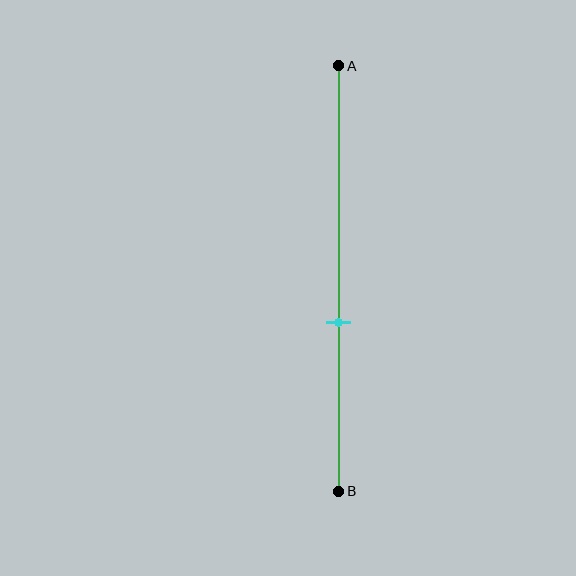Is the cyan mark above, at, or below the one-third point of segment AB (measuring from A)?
The cyan mark is below the one-third point of segment AB.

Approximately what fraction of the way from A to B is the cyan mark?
The cyan mark is approximately 60% of the way from A to B.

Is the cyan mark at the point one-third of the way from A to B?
No, the mark is at about 60% from A, not at the 33% one-third point.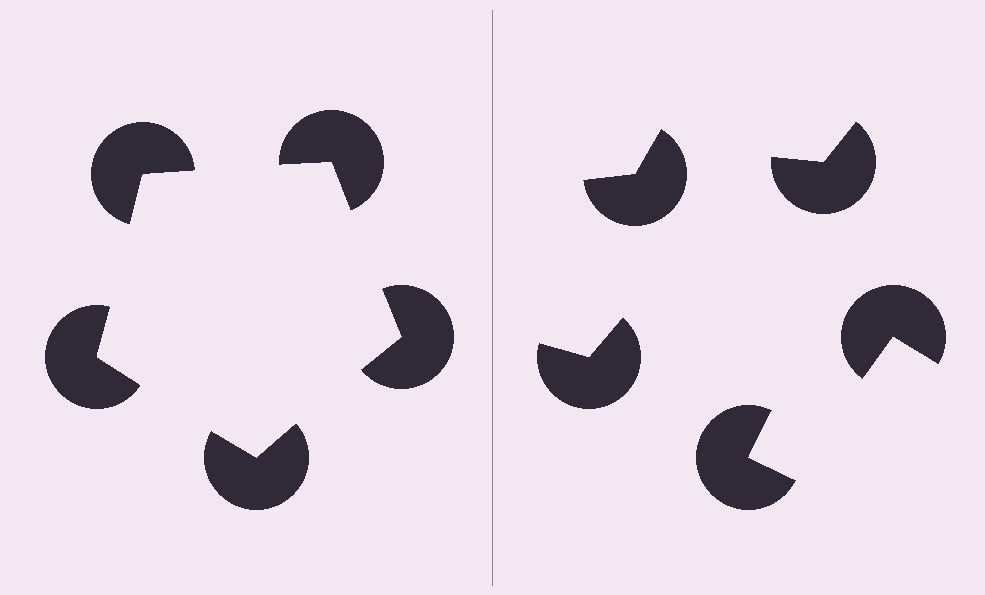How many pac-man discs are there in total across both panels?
10 — 5 on each side.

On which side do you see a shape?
An illusory pentagon appears on the left side. On the right side the wedge cuts are rotated, so no coherent shape forms.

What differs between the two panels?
The pac-man discs are positioned identically on both sides; only the wedge orientations differ. On the left they align to a pentagon; on the right they are misaligned.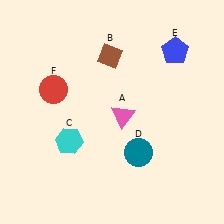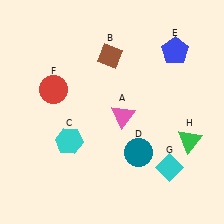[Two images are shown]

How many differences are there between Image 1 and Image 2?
There are 2 differences between the two images.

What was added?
A cyan diamond (G), a green triangle (H) were added in Image 2.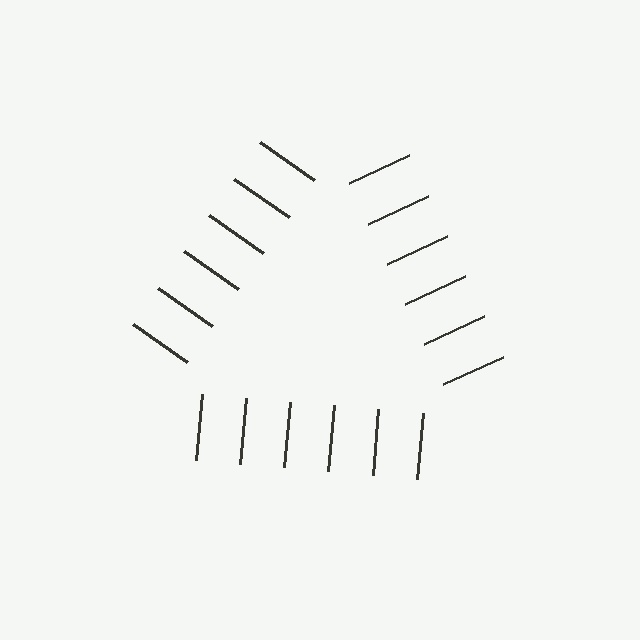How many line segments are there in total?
18 — 6 along each of the 3 edges.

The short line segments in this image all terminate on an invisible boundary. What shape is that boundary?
An illusory triangle — the line segments terminate on its edges but no continuous stroke is drawn.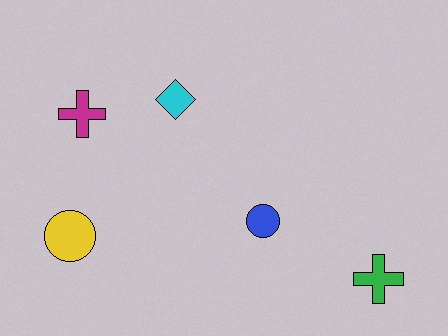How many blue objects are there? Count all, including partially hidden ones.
There is 1 blue object.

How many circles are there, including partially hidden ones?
There are 2 circles.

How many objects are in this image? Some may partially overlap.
There are 5 objects.